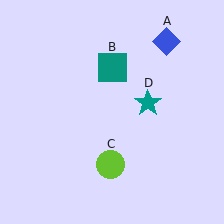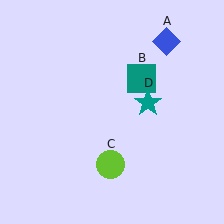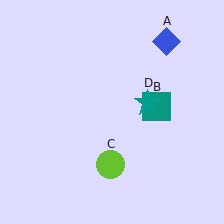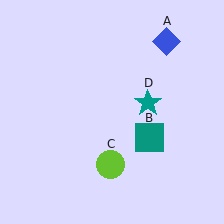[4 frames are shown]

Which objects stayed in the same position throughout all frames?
Blue diamond (object A) and lime circle (object C) and teal star (object D) remained stationary.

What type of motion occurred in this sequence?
The teal square (object B) rotated clockwise around the center of the scene.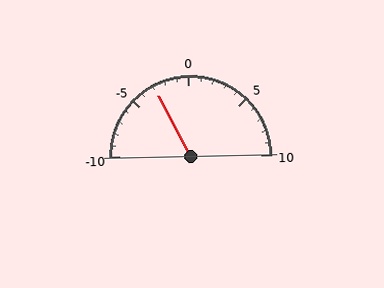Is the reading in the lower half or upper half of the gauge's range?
The reading is in the lower half of the range (-10 to 10).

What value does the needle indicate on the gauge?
The needle indicates approximately -3.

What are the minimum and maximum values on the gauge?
The gauge ranges from -10 to 10.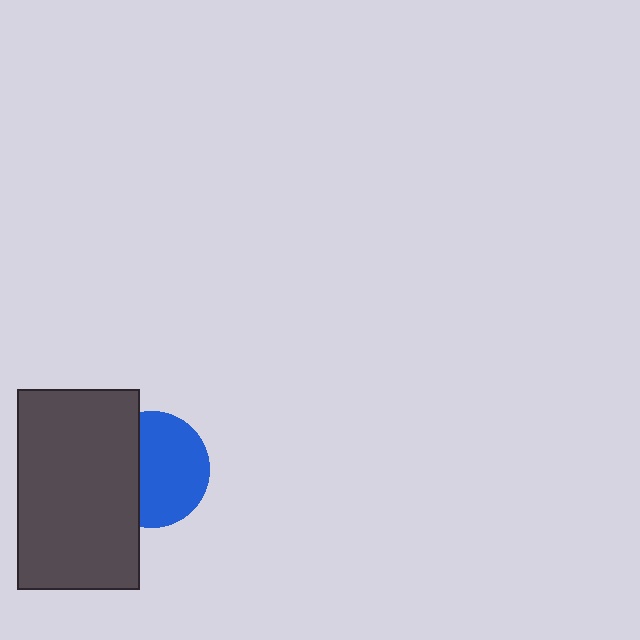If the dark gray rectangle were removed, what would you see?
You would see the complete blue circle.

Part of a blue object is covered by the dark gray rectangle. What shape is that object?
It is a circle.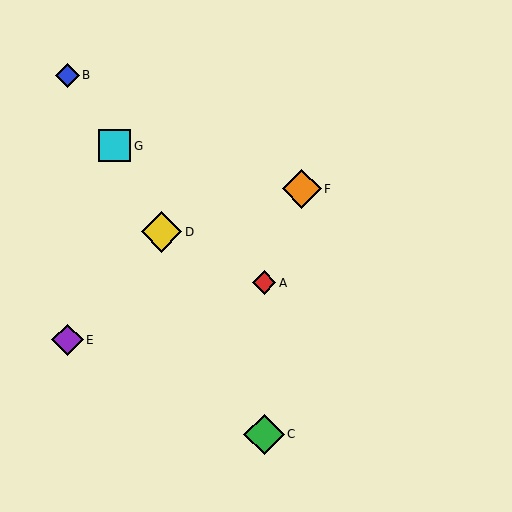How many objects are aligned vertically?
2 objects (A, C) are aligned vertically.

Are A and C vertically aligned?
Yes, both are at x≈264.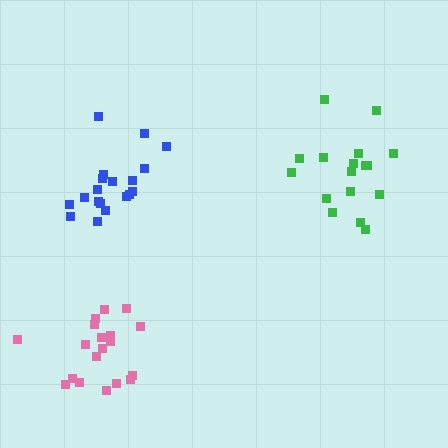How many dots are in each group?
Group 1: 19 dots, Group 2: 17 dots, Group 3: 19 dots (55 total).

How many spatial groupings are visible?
There are 3 spatial groupings.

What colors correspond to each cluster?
The clusters are colored: pink, green, blue.